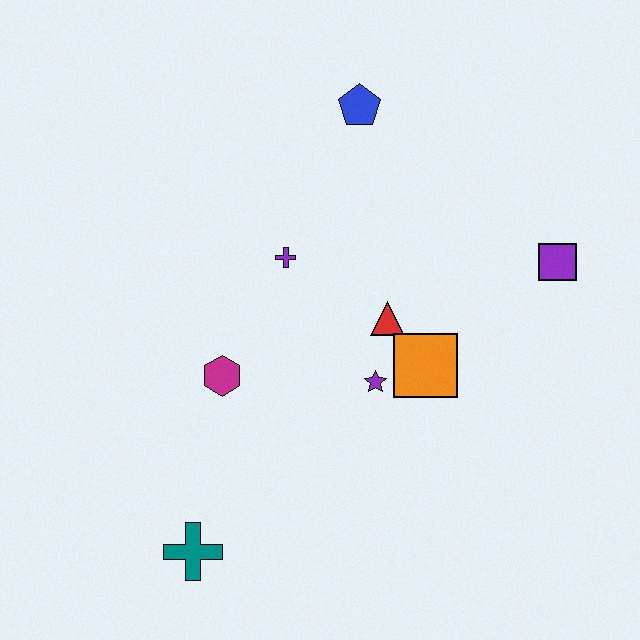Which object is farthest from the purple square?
The teal cross is farthest from the purple square.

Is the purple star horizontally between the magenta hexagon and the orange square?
Yes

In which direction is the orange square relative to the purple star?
The orange square is to the right of the purple star.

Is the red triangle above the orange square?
Yes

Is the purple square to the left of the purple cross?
No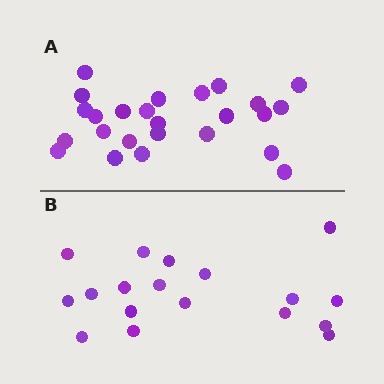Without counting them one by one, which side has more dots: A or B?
Region A (the top region) has more dots.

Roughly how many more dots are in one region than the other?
Region A has roughly 8 or so more dots than region B.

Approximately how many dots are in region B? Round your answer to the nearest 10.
About 20 dots. (The exact count is 18, which rounds to 20.)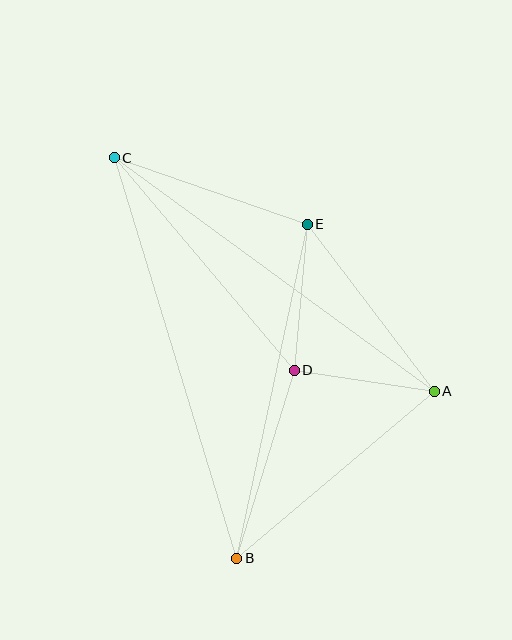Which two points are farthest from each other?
Points B and C are farthest from each other.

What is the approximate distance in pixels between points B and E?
The distance between B and E is approximately 341 pixels.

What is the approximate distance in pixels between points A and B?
The distance between A and B is approximately 258 pixels.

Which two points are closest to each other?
Points A and D are closest to each other.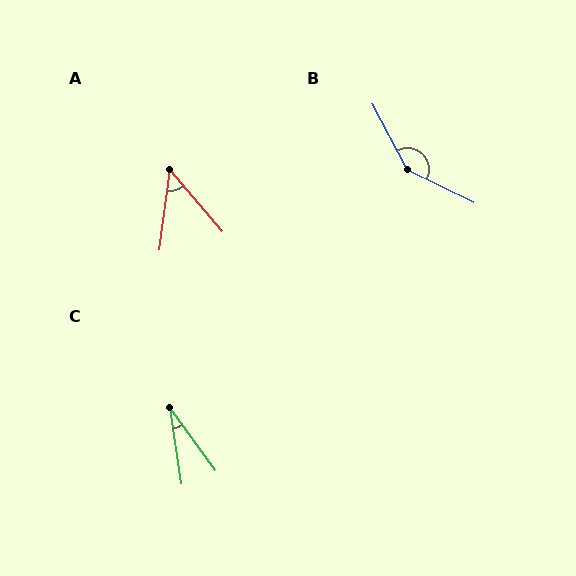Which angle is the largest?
B, at approximately 144 degrees.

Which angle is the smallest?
C, at approximately 28 degrees.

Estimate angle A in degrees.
Approximately 48 degrees.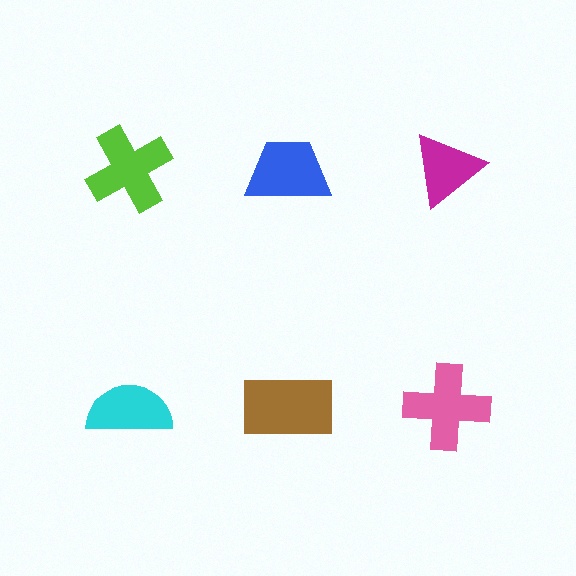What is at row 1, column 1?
A lime cross.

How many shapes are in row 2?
3 shapes.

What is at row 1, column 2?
A blue trapezoid.